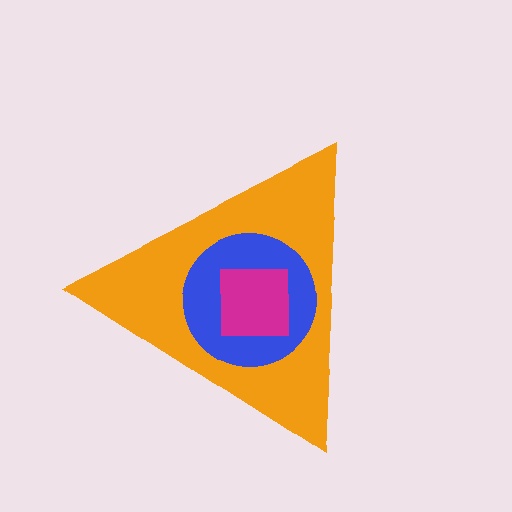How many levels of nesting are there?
3.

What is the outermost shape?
The orange triangle.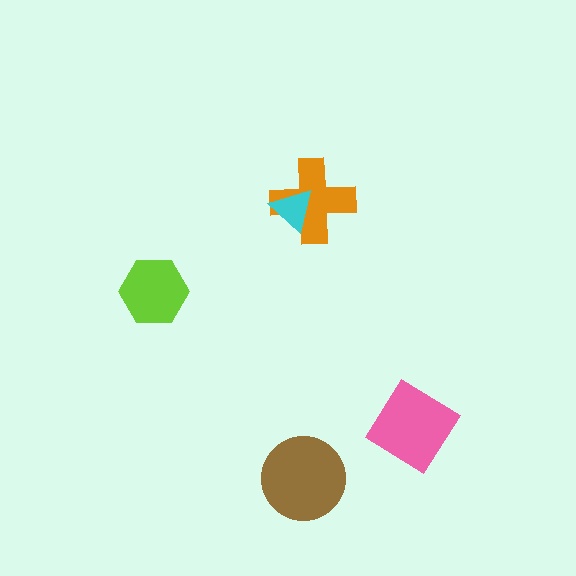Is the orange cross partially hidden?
Yes, it is partially covered by another shape.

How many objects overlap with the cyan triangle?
1 object overlaps with the cyan triangle.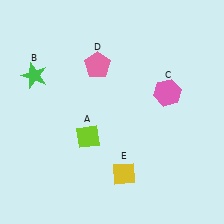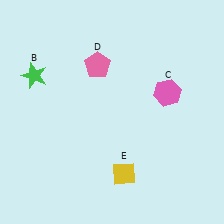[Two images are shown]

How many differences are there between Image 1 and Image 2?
There is 1 difference between the two images.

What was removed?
The lime diamond (A) was removed in Image 2.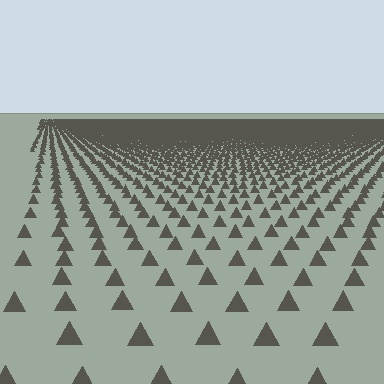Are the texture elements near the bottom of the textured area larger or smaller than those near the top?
Larger. Near the bottom, elements are closer to the viewer and appear at a bigger on-screen size.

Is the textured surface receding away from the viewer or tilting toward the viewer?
The surface is receding away from the viewer. Texture elements get smaller and denser toward the top.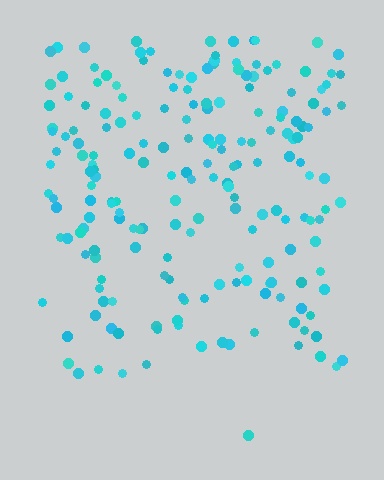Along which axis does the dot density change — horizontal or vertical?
Vertical.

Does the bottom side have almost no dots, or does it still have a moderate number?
Still a moderate number, just noticeably fewer than the top.